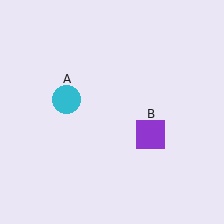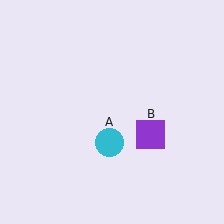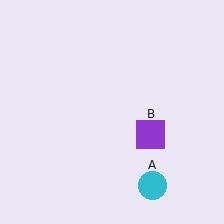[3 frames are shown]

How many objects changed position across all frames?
1 object changed position: cyan circle (object A).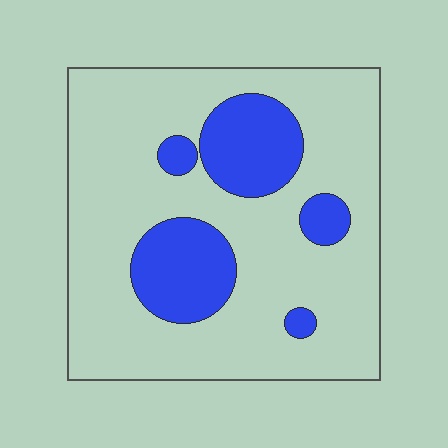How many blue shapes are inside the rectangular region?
5.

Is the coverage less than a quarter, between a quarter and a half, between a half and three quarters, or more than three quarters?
Less than a quarter.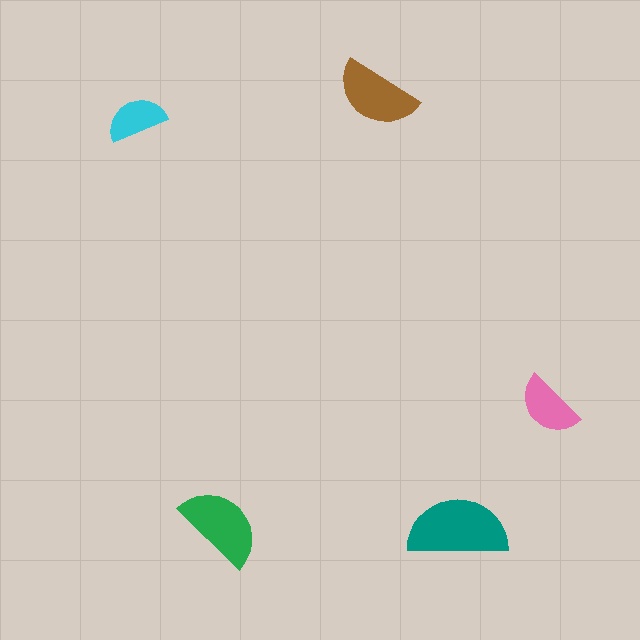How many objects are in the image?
There are 5 objects in the image.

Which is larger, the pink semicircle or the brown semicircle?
The brown one.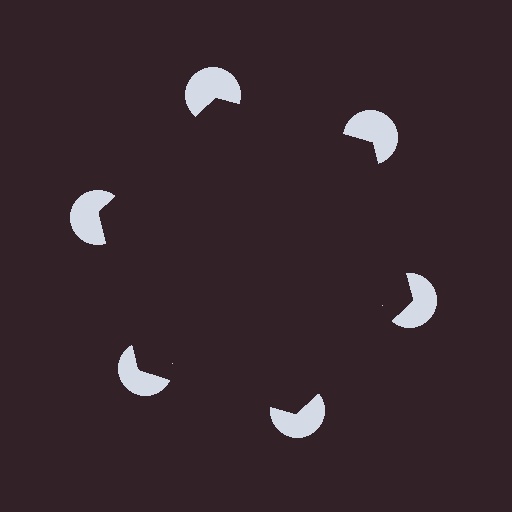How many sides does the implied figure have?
6 sides.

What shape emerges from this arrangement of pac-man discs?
An illusory hexagon — its edges are inferred from the aligned wedge cuts in the pac-man discs, not physically drawn.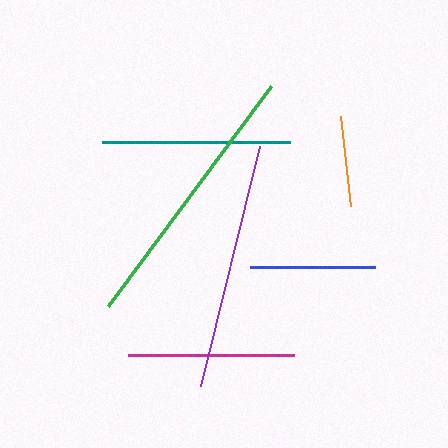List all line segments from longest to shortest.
From longest to shortest: green, purple, teal, magenta, blue, orange.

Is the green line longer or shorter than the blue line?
The green line is longer than the blue line.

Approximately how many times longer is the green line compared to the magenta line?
The green line is approximately 1.6 times the length of the magenta line.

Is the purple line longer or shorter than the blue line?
The purple line is longer than the blue line.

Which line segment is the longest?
The green line is the longest at approximately 274 pixels.